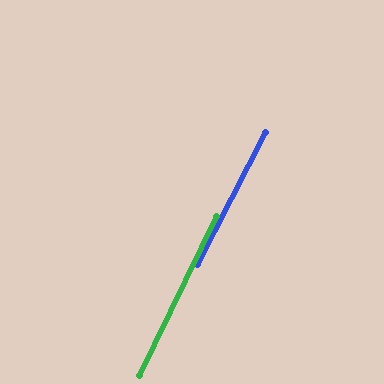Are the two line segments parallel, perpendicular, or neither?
Parallel — their directions differ by only 1.5°.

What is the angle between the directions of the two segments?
Approximately 2 degrees.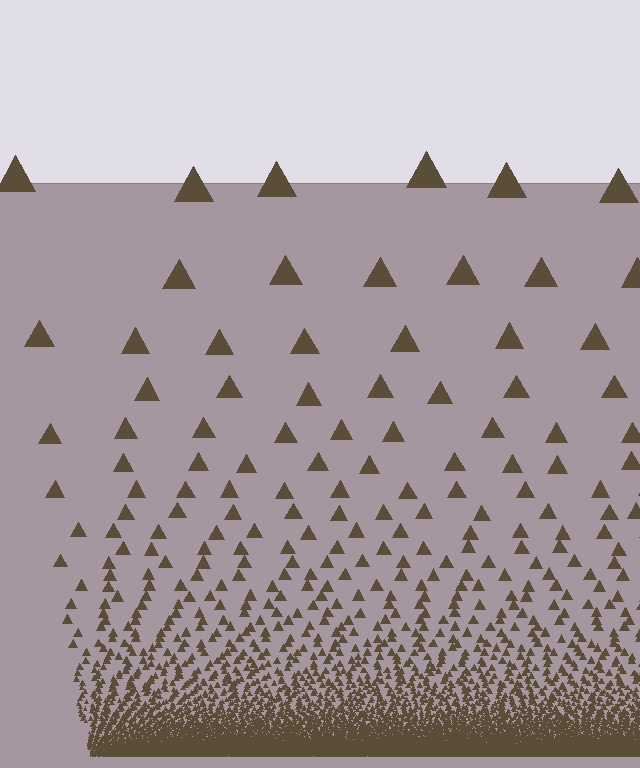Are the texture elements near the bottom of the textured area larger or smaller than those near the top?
Smaller. The gradient is inverted — elements near the bottom are smaller and denser.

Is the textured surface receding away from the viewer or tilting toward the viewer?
The surface appears to tilt toward the viewer. Texture elements get larger and sparser toward the top.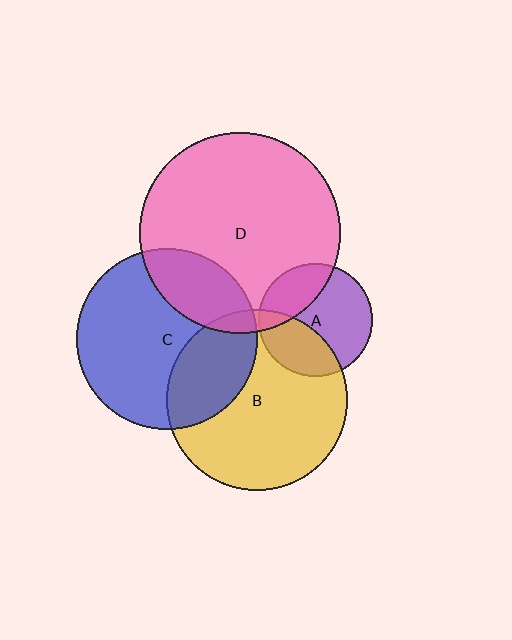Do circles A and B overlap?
Yes.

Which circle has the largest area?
Circle D (pink).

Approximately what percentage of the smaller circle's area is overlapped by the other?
Approximately 35%.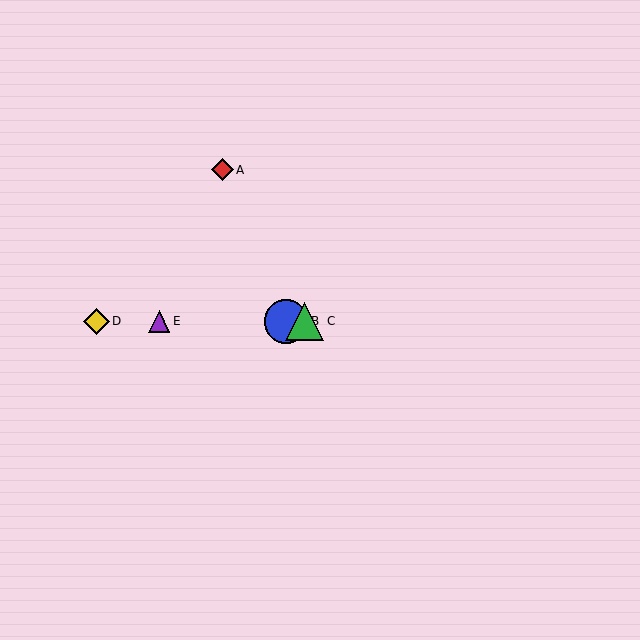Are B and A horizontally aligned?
No, B is at y≈321 and A is at y≈170.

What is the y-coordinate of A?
Object A is at y≈170.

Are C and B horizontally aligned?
Yes, both are at y≈321.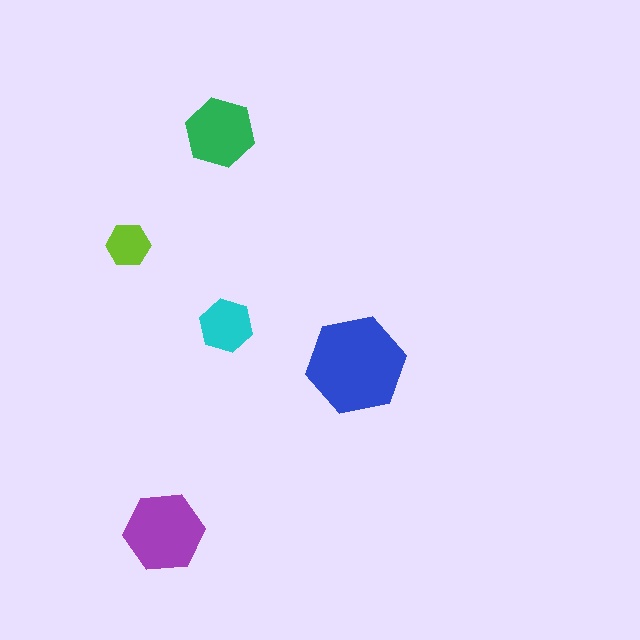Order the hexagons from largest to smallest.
the blue one, the purple one, the green one, the cyan one, the lime one.